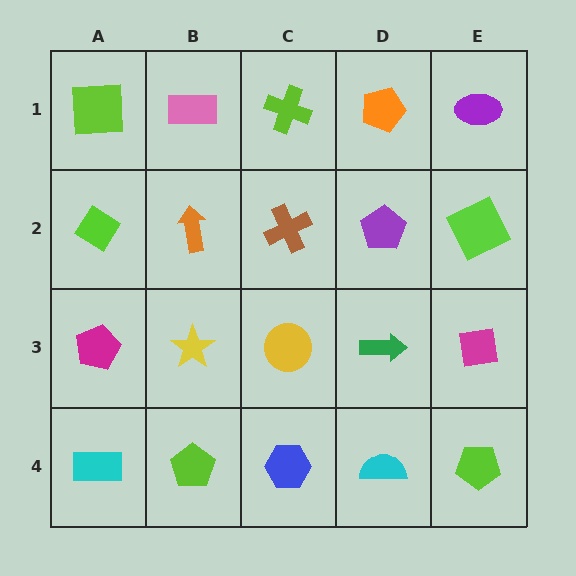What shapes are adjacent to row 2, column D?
An orange pentagon (row 1, column D), a green arrow (row 3, column D), a brown cross (row 2, column C), a lime square (row 2, column E).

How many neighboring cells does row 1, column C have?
3.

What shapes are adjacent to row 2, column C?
A lime cross (row 1, column C), a yellow circle (row 3, column C), an orange arrow (row 2, column B), a purple pentagon (row 2, column D).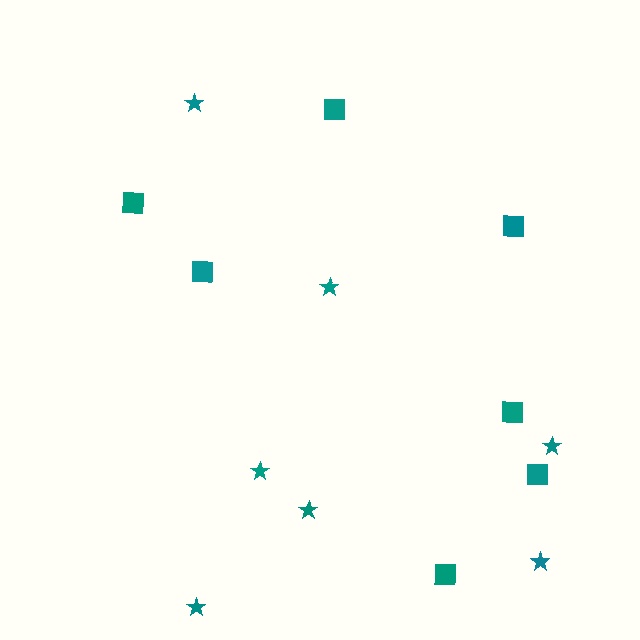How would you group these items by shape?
There are 2 groups: one group of squares (7) and one group of stars (7).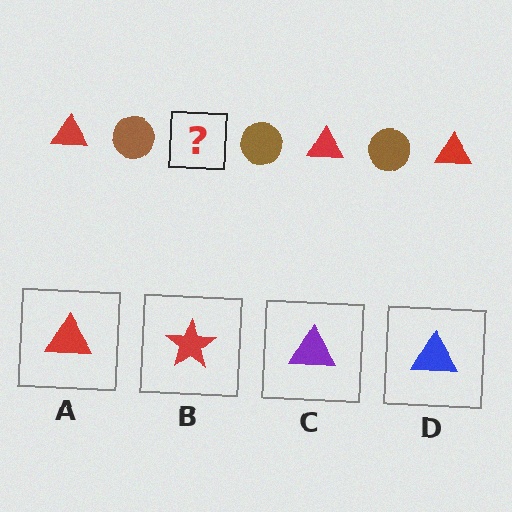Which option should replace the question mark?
Option A.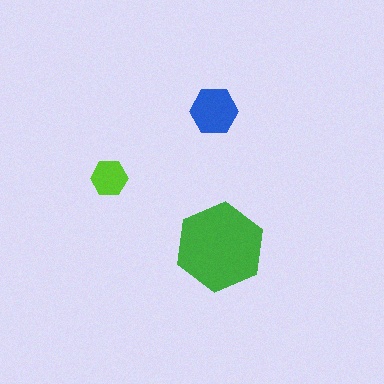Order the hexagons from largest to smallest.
the green one, the blue one, the lime one.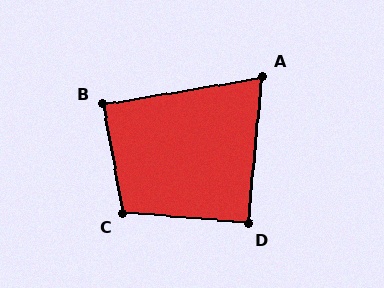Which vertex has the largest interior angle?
C, at approximately 105 degrees.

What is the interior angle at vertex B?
Approximately 89 degrees (approximately right).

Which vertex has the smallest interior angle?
A, at approximately 75 degrees.